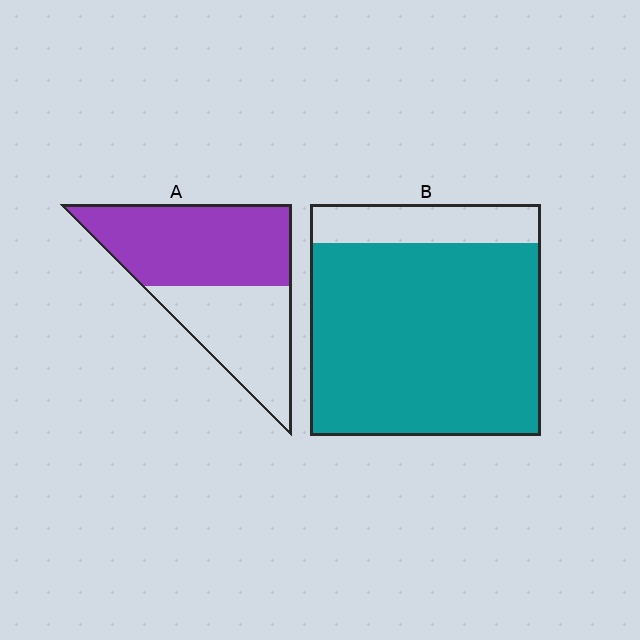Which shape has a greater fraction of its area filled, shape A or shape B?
Shape B.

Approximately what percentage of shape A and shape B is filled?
A is approximately 60% and B is approximately 85%.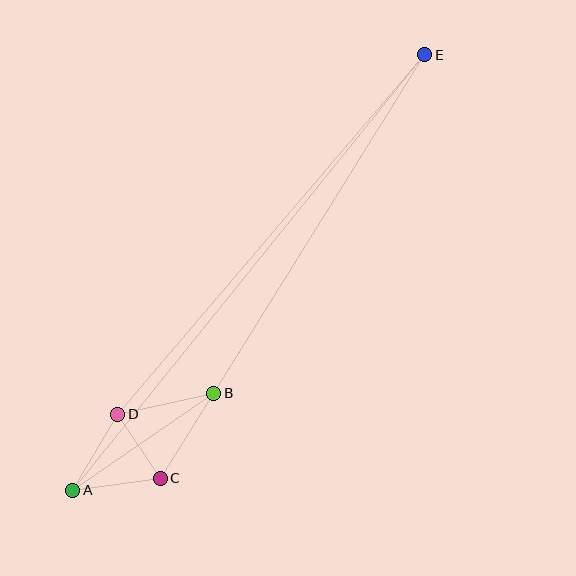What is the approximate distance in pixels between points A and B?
The distance between A and B is approximately 171 pixels.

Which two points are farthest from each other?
Points A and E are farthest from each other.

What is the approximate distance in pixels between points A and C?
The distance between A and C is approximately 89 pixels.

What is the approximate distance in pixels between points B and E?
The distance between B and E is approximately 399 pixels.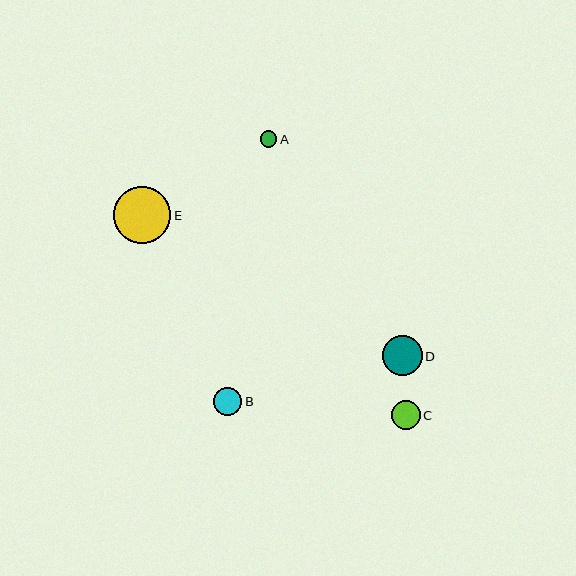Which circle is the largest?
Circle E is the largest with a size of approximately 57 pixels.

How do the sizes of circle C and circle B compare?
Circle C and circle B are approximately the same size.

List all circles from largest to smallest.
From largest to smallest: E, D, C, B, A.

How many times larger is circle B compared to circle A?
Circle B is approximately 1.7 times the size of circle A.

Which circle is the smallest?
Circle A is the smallest with a size of approximately 16 pixels.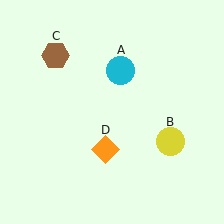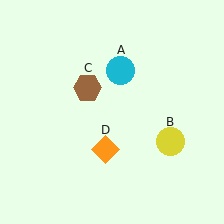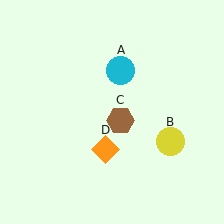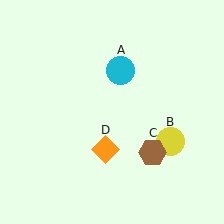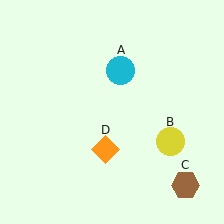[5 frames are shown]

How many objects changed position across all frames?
1 object changed position: brown hexagon (object C).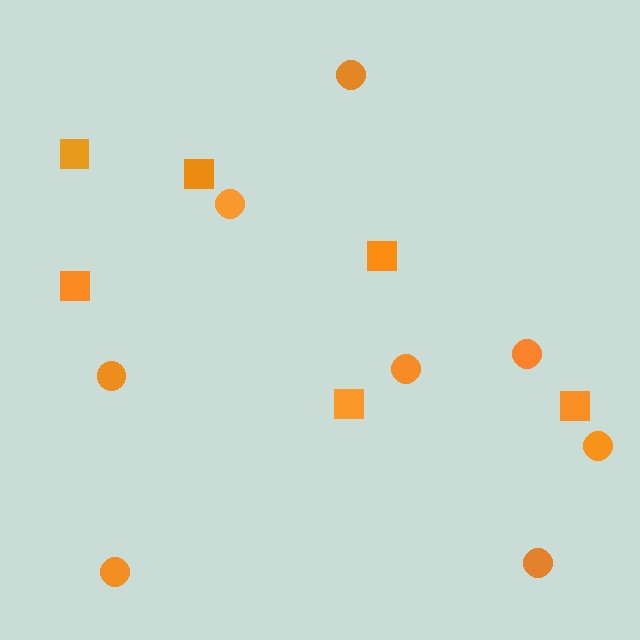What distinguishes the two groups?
There are 2 groups: one group of circles (8) and one group of squares (6).